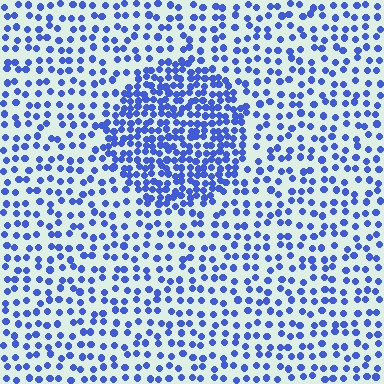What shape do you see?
I see a circle.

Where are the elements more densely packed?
The elements are more densely packed inside the circle boundary.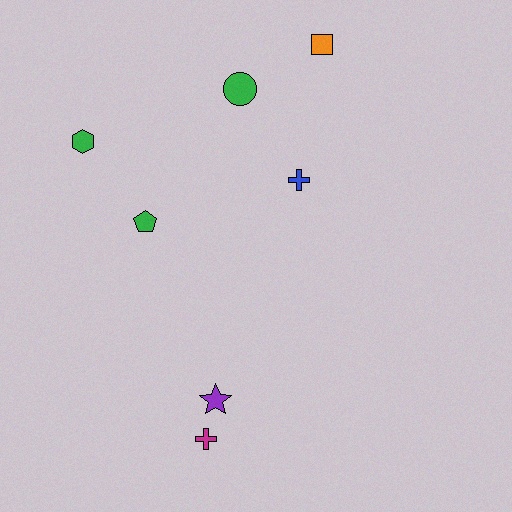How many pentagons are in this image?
There is 1 pentagon.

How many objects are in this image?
There are 7 objects.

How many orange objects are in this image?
There is 1 orange object.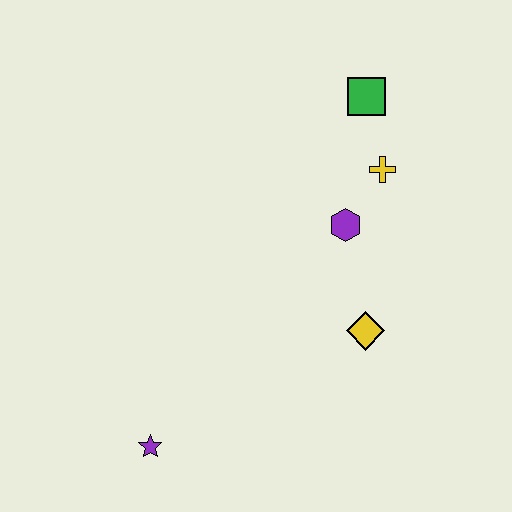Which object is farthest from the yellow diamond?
The purple star is farthest from the yellow diamond.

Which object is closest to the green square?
The yellow cross is closest to the green square.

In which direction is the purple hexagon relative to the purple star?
The purple hexagon is above the purple star.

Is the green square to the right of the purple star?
Yes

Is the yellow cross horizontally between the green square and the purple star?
No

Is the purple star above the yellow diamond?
No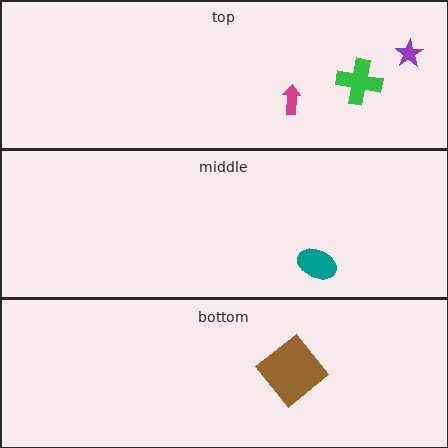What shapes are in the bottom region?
The brown diamond.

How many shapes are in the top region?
3.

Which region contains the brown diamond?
The bottom region.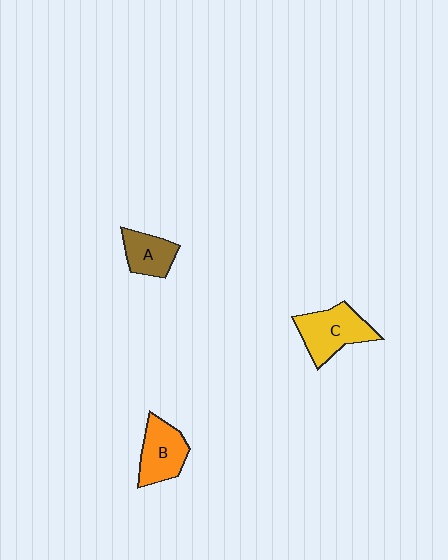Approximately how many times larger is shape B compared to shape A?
Approximately 1.3 times.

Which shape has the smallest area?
Shape A (brown).